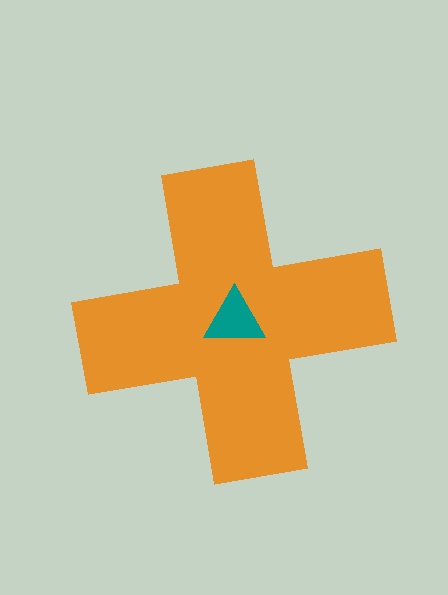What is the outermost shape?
The orange cross.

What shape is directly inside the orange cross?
The teal triangle.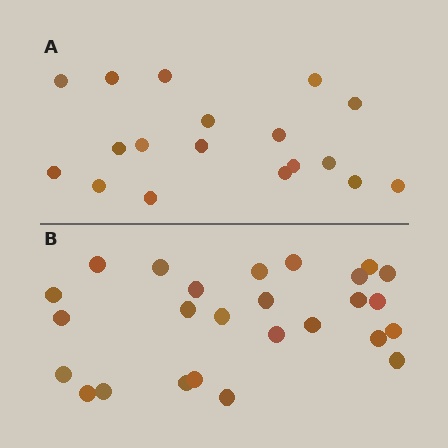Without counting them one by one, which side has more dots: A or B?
Region B (the bottom region) has more dots.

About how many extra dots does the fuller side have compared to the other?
Region B has roughly 8 or so more dots than region A.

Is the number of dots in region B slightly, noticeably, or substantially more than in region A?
Region B has noticeably more, but not dramatically so. The ratio is roughly 1.4 to 1.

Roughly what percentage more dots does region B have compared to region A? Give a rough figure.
About 45% more.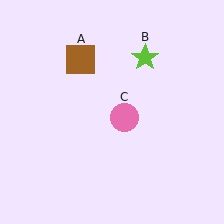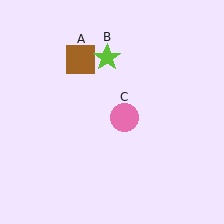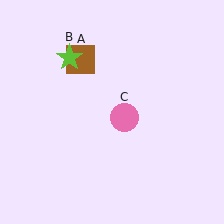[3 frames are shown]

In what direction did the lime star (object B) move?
The lime star (object B) moved left.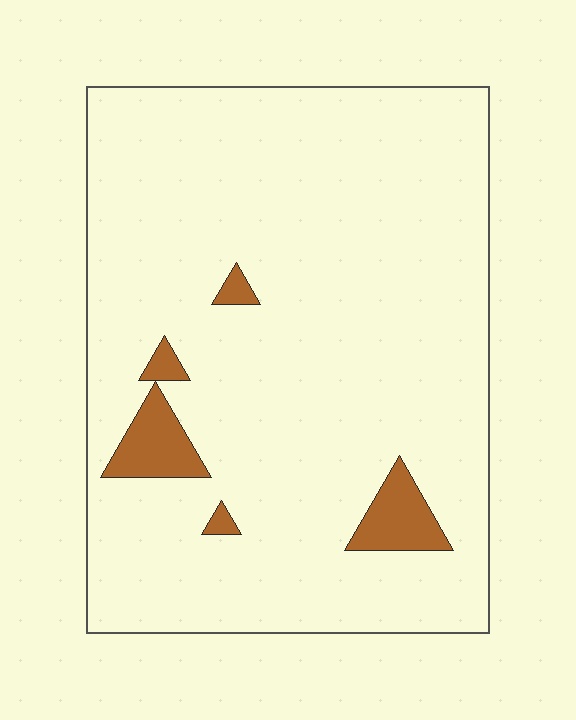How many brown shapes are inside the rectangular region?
5.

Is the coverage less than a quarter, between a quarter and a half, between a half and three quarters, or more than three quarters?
Less than a quarter.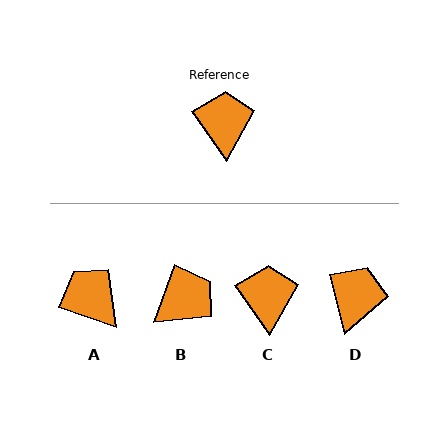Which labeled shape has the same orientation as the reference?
C.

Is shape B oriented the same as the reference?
No, it is off by about 55 degrees.